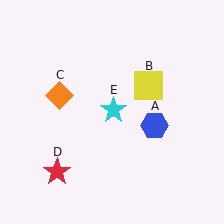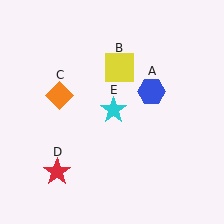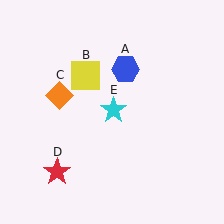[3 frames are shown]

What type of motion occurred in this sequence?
The blue hexagon (object A), yellow square (object B) rotated counterclockwise around the center of the scene.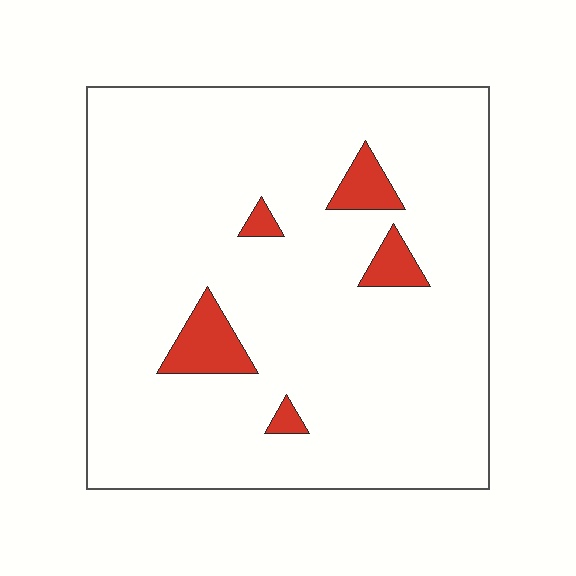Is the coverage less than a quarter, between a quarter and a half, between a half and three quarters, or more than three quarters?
Less than a quarter.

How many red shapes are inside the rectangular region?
5.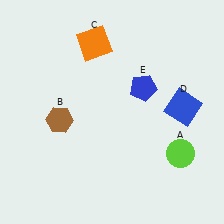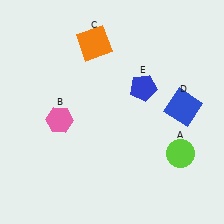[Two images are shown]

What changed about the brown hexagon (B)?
In Image 1, B is brown. In Image 2, it changed to pink.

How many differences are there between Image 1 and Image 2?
There is 1 difference between the two images.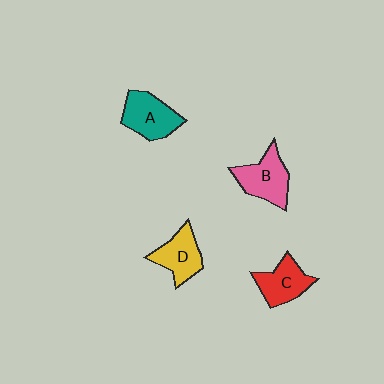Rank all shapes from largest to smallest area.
From largest to smallest: B (pink), A (teal), D (yellow), C (red).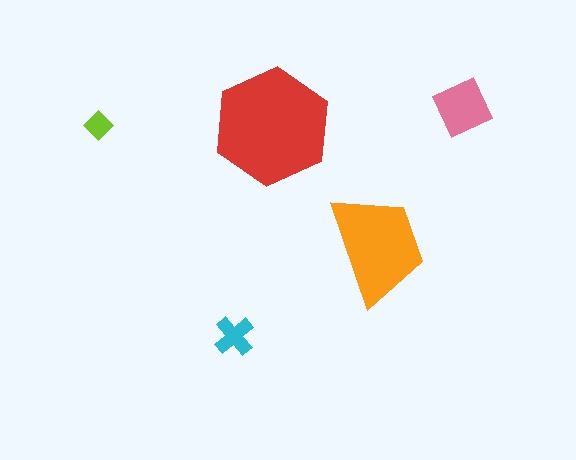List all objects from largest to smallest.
The red hexagon, the orange trapezoid, the pink square, the cyan cross, the lime diamond.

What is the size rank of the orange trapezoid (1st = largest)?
2nd.